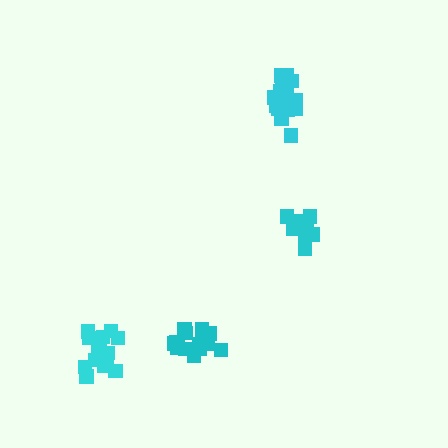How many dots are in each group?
Group 1: 15 dots, Group 2: 10 dots, Group 3: 16 dots, Group 4: 15 dots (56 total).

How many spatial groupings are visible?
There are 4 spatial groupings.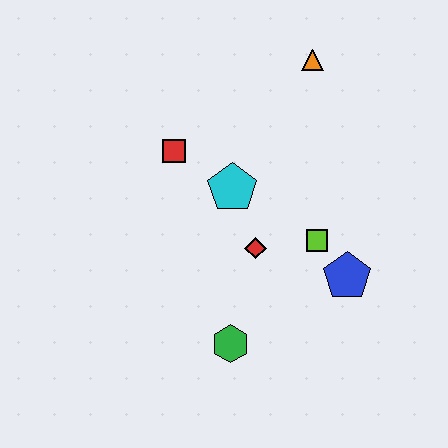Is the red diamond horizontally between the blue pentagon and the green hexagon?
Yes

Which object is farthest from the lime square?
The orange triangle is farthest from the lime square.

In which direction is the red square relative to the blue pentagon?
The red square is to the left of the blue pentagon.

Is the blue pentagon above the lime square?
No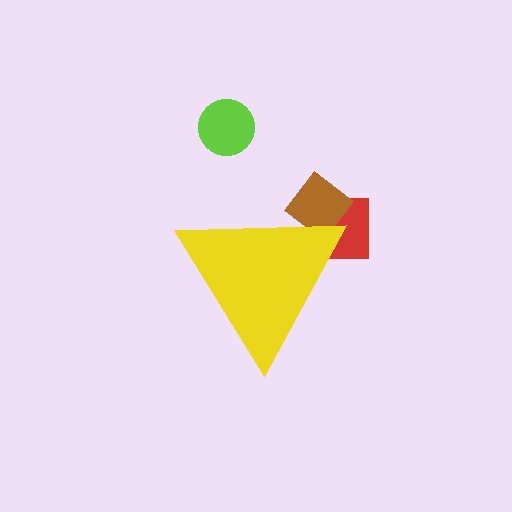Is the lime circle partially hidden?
No, the lime circle is fully visible.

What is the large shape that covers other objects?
A yellow triangle.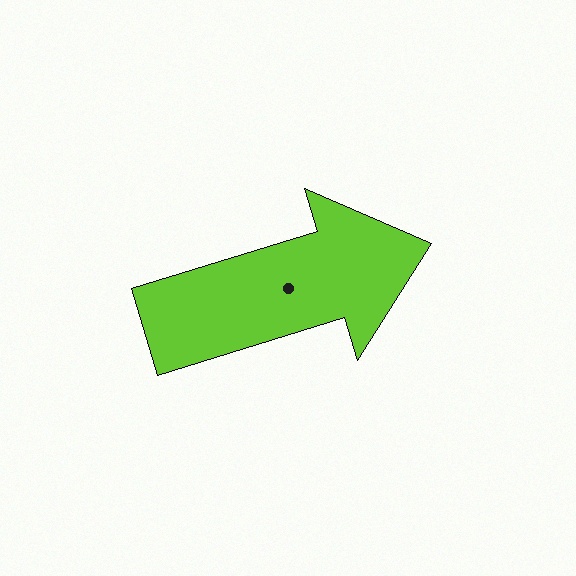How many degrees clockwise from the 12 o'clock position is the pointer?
Approximately 73 degrees.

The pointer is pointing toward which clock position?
Roughly 2 o'clock.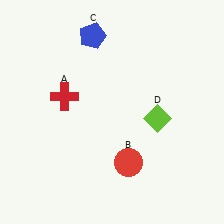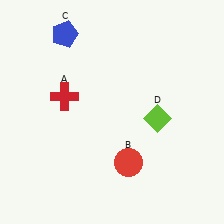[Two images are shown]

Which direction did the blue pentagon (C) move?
The blue pentagon (C) moved left.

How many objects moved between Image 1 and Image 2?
1 object moved between the two images.